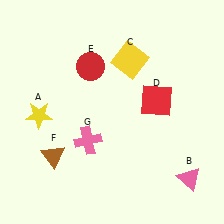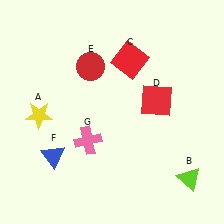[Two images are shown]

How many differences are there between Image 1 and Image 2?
There are 3 differences between the two images.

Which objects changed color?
B changed from pink to lime. C changed from yellow to red. F changed from brown to blue.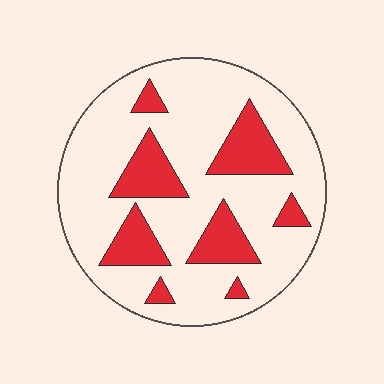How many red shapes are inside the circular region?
8.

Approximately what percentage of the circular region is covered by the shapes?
Approximately 25%.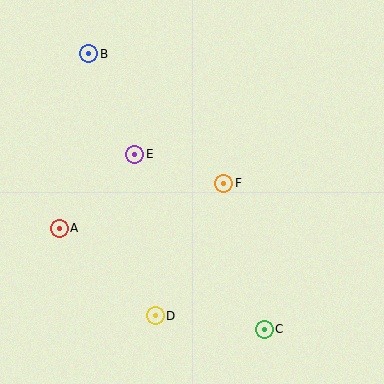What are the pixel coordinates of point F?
Point F is at (224, 183).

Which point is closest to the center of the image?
Point F at (224, 183) is closest to the center.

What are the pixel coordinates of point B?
Point B is at (89, 54).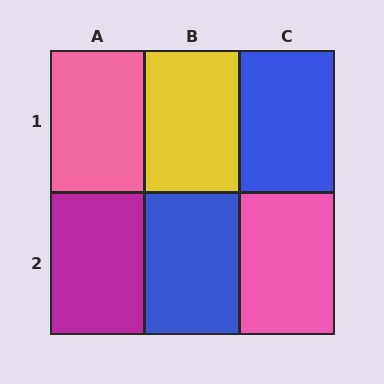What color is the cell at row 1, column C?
Blue.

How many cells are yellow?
1 cell is yellow.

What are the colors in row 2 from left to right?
Magenta, blue, pink.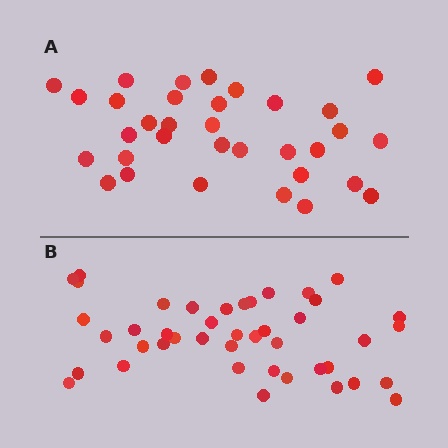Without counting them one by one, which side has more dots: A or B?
Region B (the bottom region) has more dots.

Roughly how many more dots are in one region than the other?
Region B has roughly 10 or so more dots than region A.